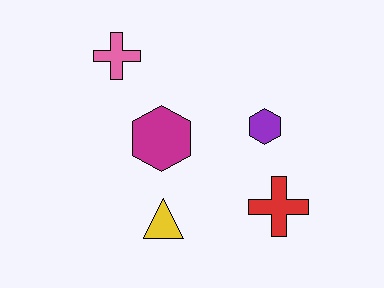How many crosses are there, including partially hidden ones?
There are 2 crosses.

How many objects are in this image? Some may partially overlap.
There are 5 objects.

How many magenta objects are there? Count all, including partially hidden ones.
There is 1 magenta object.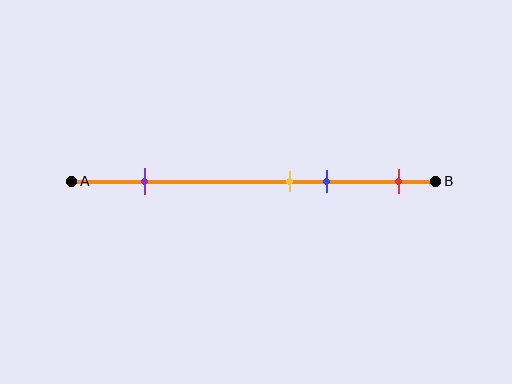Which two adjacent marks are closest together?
The yellow and blue marks are the closest adjacent pair.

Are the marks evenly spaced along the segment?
No, the marks are not evenly spaced.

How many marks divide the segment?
There are 4 marks dividing the segment.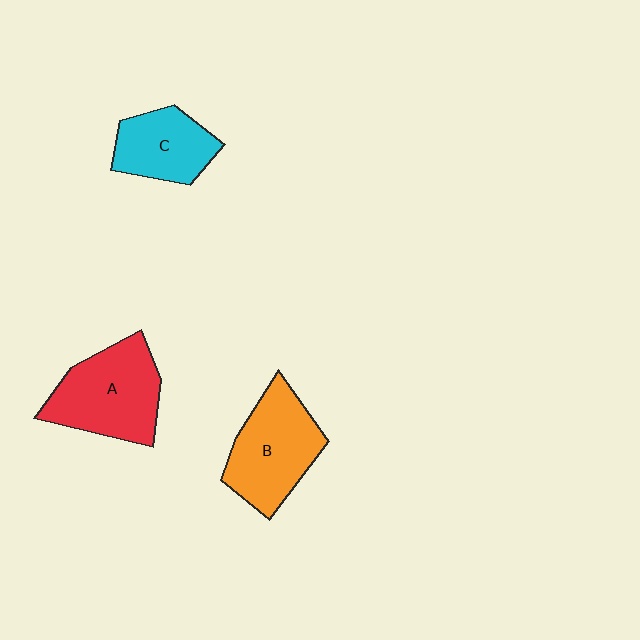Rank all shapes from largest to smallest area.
From largest to smallest: A (red), B (orange), C (cyan).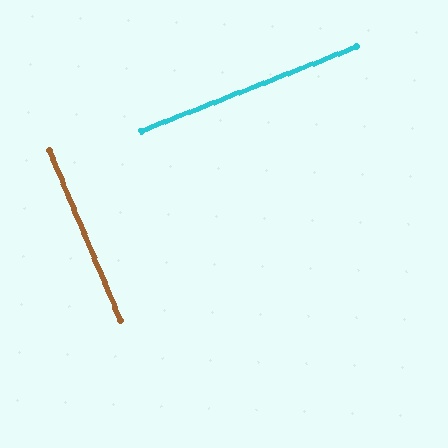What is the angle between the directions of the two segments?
Approximately 89 degrees.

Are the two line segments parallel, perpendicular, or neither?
Perpendicular — they meet at approximately 89°.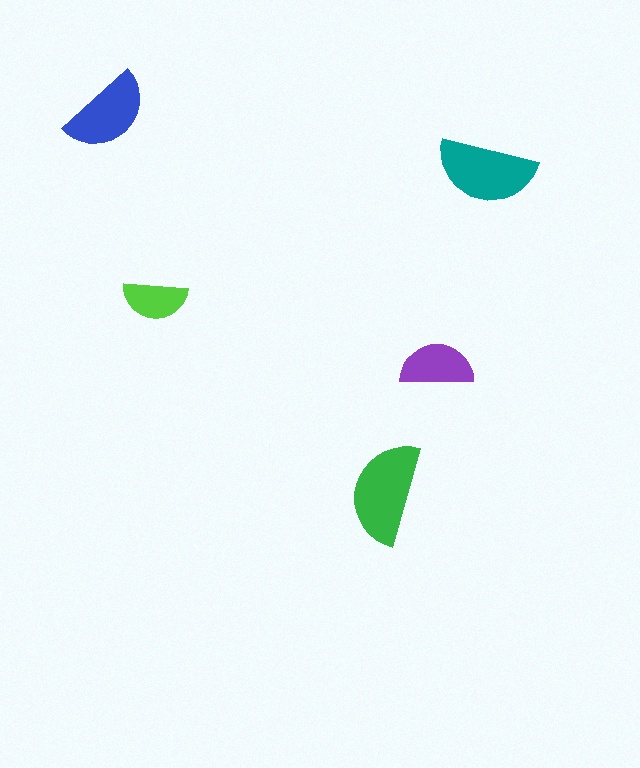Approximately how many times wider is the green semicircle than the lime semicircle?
About 1.5 times wider.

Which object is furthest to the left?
The blue semicircle is leftmost.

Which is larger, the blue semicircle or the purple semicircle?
The blue one.